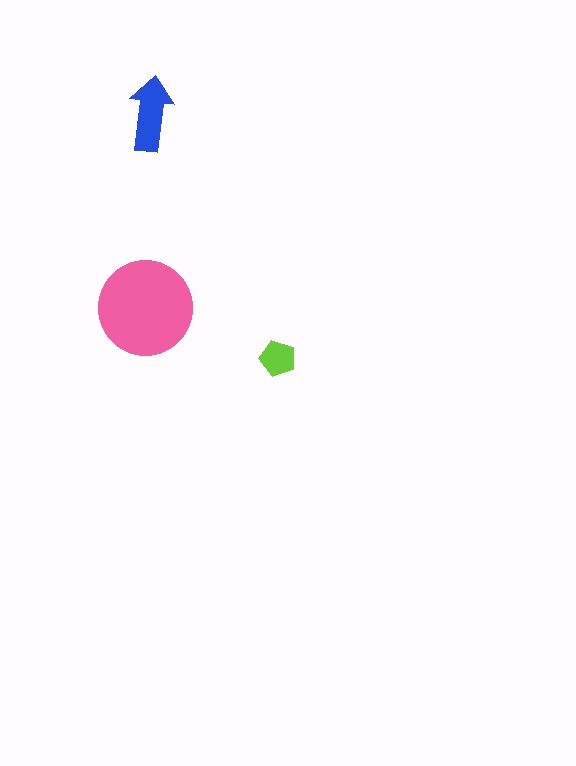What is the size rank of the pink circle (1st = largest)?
1st.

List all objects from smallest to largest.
The lime pentagon, the blue arrow, the pink circle.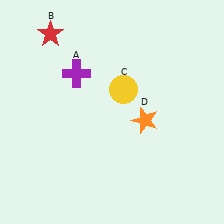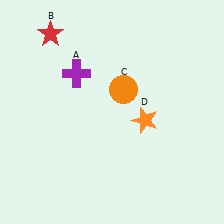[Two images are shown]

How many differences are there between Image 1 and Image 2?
There is 1 difference between the two images.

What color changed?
The circle (C) changed from yellow in Image 1 to orange in Image 2.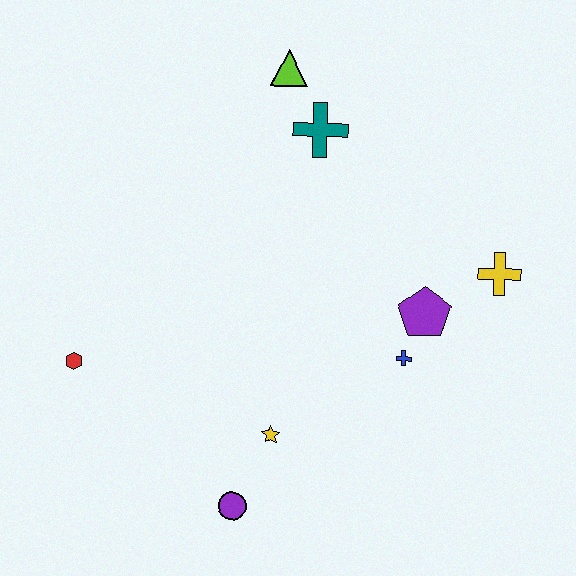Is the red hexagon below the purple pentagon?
Yes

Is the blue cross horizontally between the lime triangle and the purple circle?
No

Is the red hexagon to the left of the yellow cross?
Yes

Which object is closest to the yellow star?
The purple circle is closest to the yellow star.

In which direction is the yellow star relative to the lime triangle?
The yellow star is below the lime triangle.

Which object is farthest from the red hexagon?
The yellow cross is farthest from the red hexagon.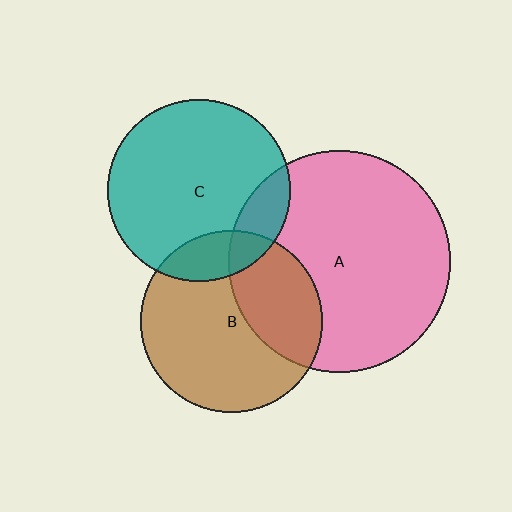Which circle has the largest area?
Circle A (pink).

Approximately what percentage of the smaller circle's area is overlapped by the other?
Approximately 15%.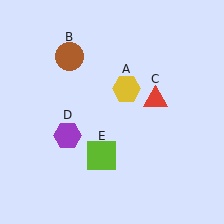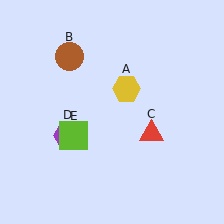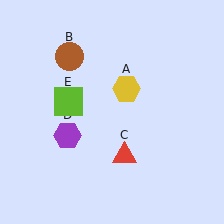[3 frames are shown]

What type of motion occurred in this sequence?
The red triangle (object C), lime square (object E) rotated clockwise around the center of the scene.